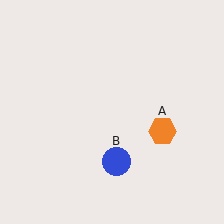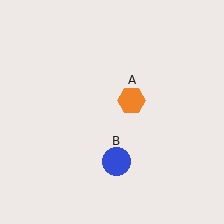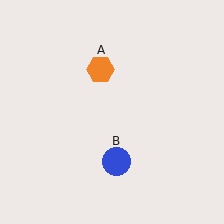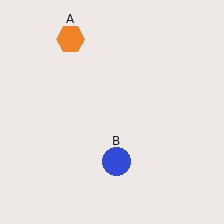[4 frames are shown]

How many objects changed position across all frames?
1 object changed position: orange hexagon (object A).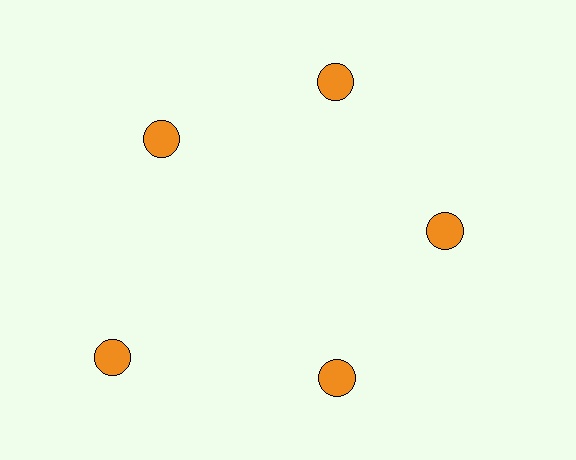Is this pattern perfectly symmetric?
No. The 5 orange circles are arranged in a ring, but one element near the 8 o'clock position is pushed outward from the center, breaking the 5-fold rotational symmetry.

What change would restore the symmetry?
The symmetry would be restored by moving it inward, back onto the ring so that all 5 circles sit at equal angles and equal distance from the center.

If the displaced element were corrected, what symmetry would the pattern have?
It would have 5-fold rotational symmetry — the pattern would map onto itself every 72 degrees.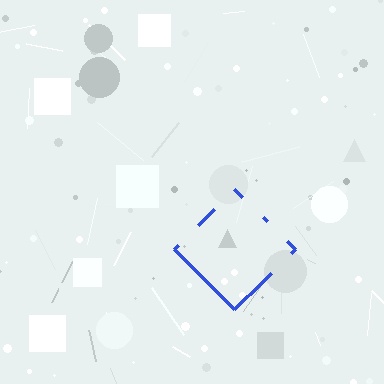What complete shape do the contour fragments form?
The contour fragments form a diamond.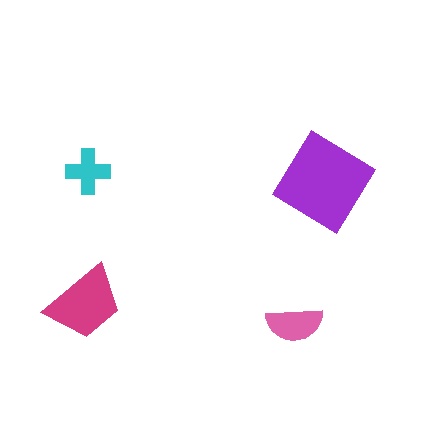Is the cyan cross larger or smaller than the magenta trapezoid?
Smaller.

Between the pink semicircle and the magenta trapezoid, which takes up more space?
The magenta trapezoid.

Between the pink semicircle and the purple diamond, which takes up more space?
The purple diamond.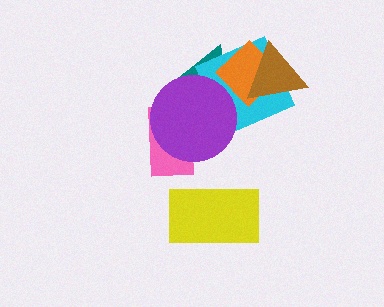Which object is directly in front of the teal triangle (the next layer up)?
The cyan square is directly in front of the teal triangle.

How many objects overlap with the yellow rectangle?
0 objects overlap with the yellow rectangle.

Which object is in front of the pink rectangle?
The purple circle is in front of the pink rectangle.